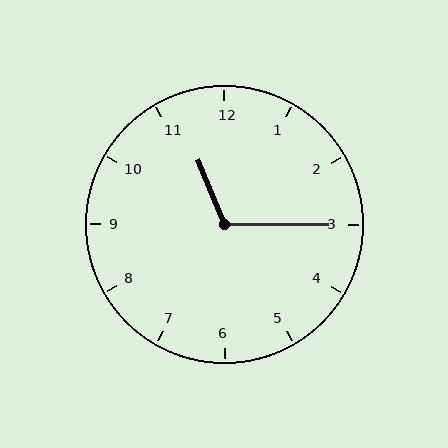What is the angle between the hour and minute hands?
Approximately 112 degrees.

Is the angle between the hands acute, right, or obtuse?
It is obtuse.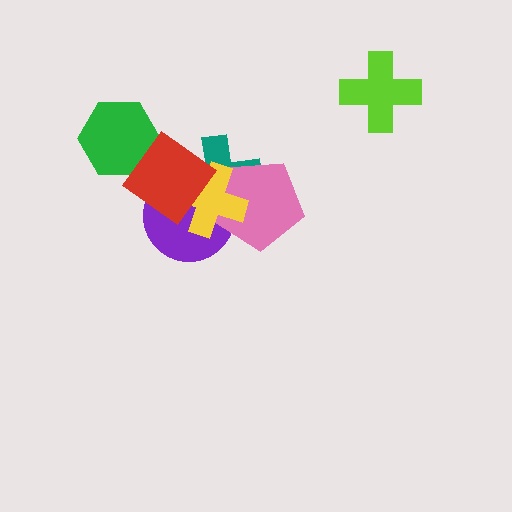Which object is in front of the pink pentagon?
The yellow cross is in front of the pink pentagon.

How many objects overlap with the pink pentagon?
3 objects overlap with the pink pentagon.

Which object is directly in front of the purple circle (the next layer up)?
The pink pentagon is directly in front of the purple circle.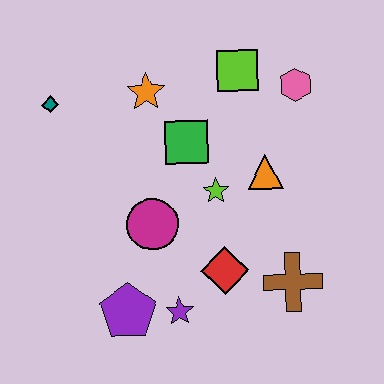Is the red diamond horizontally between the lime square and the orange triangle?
No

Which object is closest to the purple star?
The purple pentagon is closest to the purple star.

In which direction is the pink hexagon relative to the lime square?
The pink hexagon is to the right of the lime square.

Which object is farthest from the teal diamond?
The brown cross is farthest from the teal diamond.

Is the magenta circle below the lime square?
Yes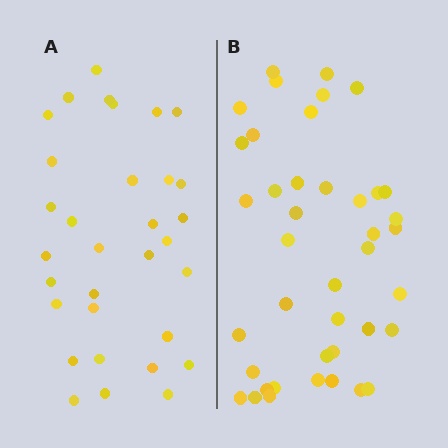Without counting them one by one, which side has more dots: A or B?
Region B (the right region) has more dots.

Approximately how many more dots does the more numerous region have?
Region B has roughly 8 or so more dots than region A.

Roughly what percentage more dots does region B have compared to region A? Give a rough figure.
About 30% more.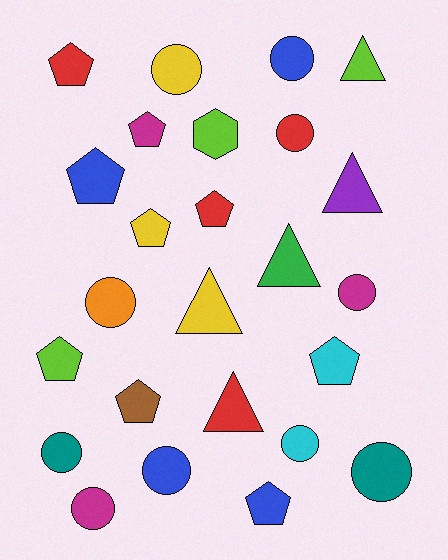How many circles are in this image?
There are 10 circles.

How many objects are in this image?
There are 25 objects.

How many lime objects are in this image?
There are 3 lime objects.